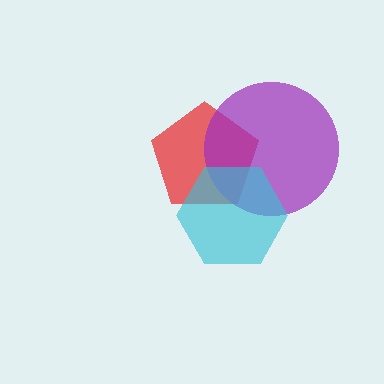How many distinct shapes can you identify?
There are 3 distinct shapes: a red pentagon, a purple circle, a cyan hexagon.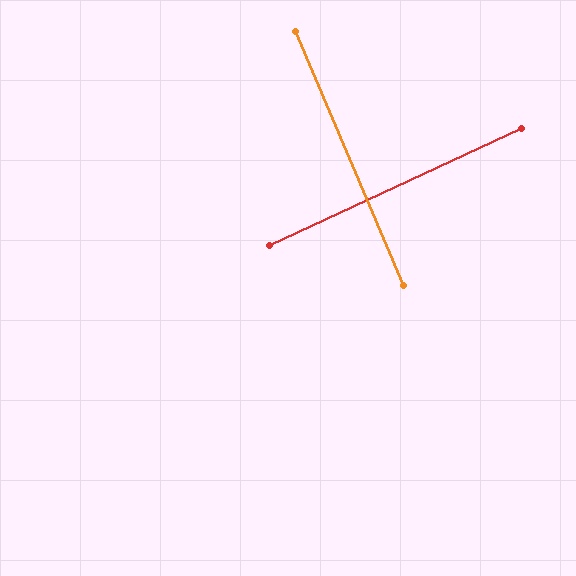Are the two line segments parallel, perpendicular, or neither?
Perpendicular — they meet at approximately 88°.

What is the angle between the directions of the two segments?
Approximately 88 degrees.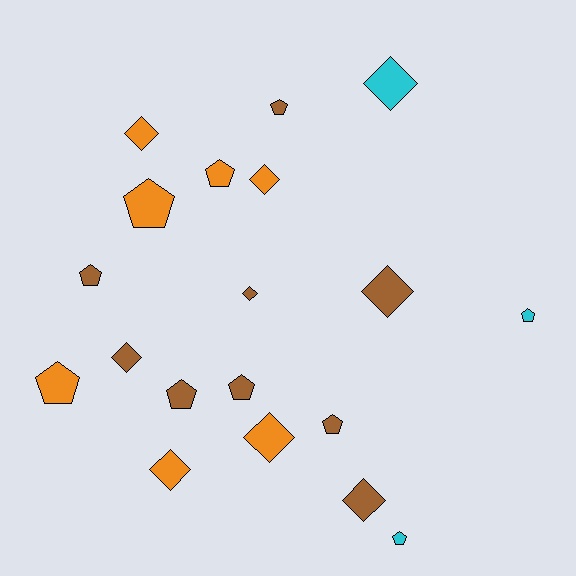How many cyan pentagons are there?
There are 2 cyan pentagons.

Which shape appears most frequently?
Pentagon, with 10 objects.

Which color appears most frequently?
Brown, with 9 objects.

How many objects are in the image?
There are 19 objects.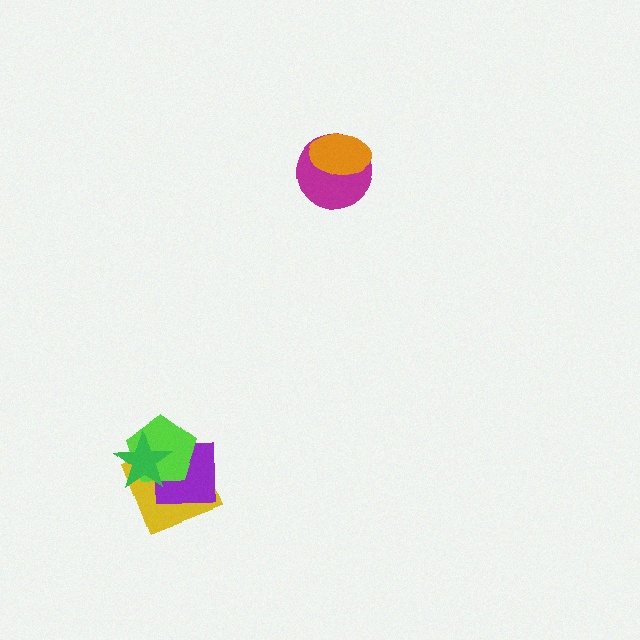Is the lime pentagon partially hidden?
Yes, it is partially covered by another shape.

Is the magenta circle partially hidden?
Yes, it is partially covered by another shape.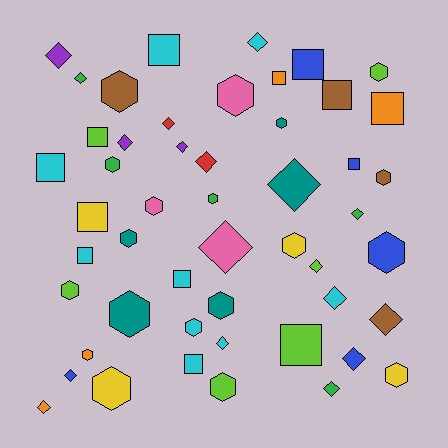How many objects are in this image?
There are 50 objects.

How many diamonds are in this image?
There are 18 diamonds.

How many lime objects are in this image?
There are 6 lime objects.